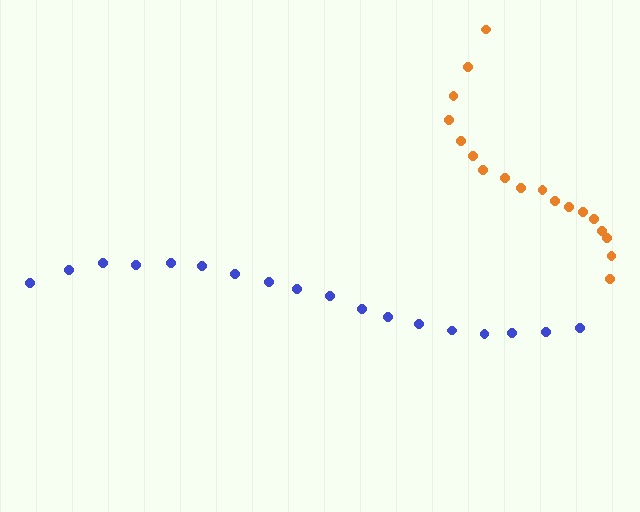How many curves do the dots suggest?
There are 2 distinct paths.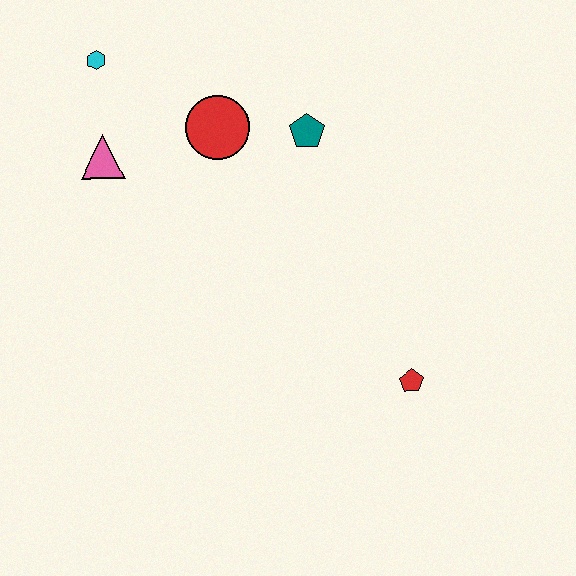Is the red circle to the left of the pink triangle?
No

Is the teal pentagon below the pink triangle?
No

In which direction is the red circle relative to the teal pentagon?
The red circle is to the left of the teal pentagon.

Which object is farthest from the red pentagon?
The cyan hexagon is farthest from the red pentagon.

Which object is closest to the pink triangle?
The cyan hexagon is closest to the pink triangle.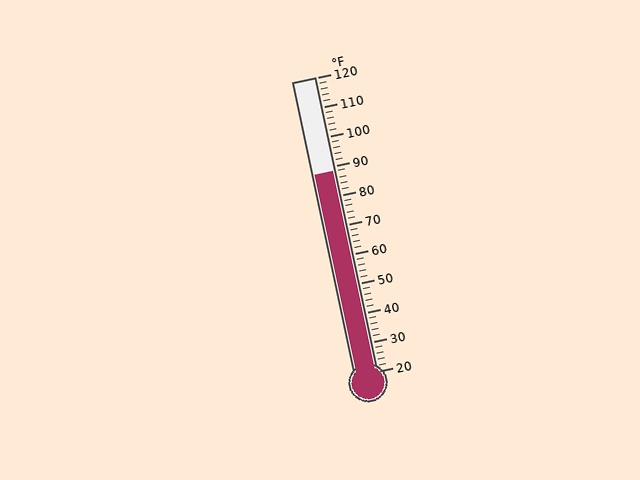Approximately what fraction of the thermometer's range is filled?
The thermometer is filled to approximately 70% of its range.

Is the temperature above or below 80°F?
The temperature is above 80°F.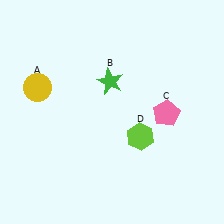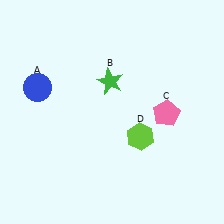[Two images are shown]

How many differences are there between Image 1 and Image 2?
There is 1 difference between the two images.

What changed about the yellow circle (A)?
In Image 1, A is yellow. In Image 2, it changed to blue.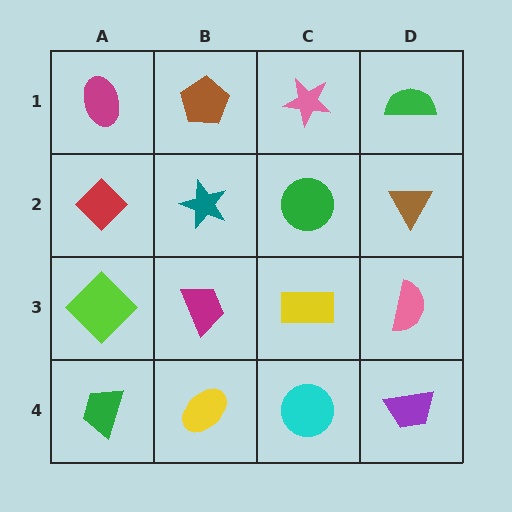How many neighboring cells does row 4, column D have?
2.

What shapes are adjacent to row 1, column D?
A brown triangle (row 2, column D), a pink star (row 1, column C).